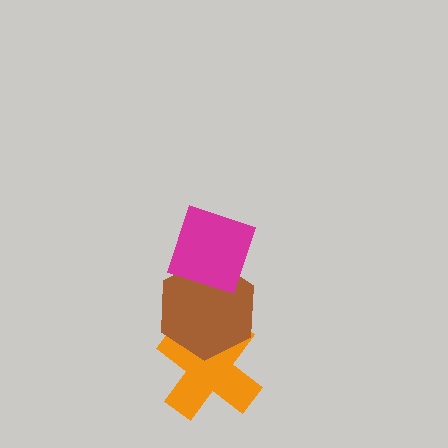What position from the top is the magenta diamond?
The magenta diamond is 1st from the top.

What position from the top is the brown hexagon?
The brown hexagon is 2nd from the top.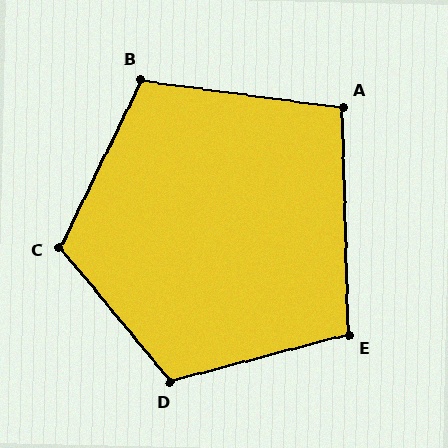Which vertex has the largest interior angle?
D, at approximately 115 degrees.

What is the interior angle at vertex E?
Approximately 103 degrees (obtuse).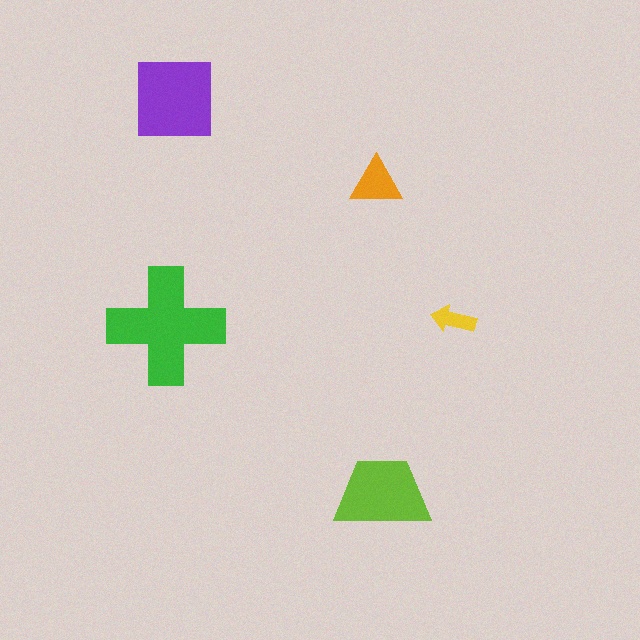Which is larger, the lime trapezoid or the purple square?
The purple square.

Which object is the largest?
The green cross.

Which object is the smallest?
The yellow arrow.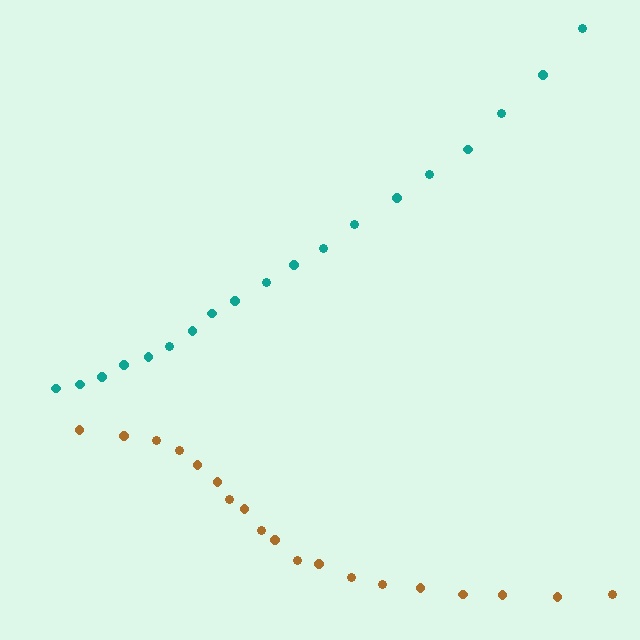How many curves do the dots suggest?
There are 2 distinct paths.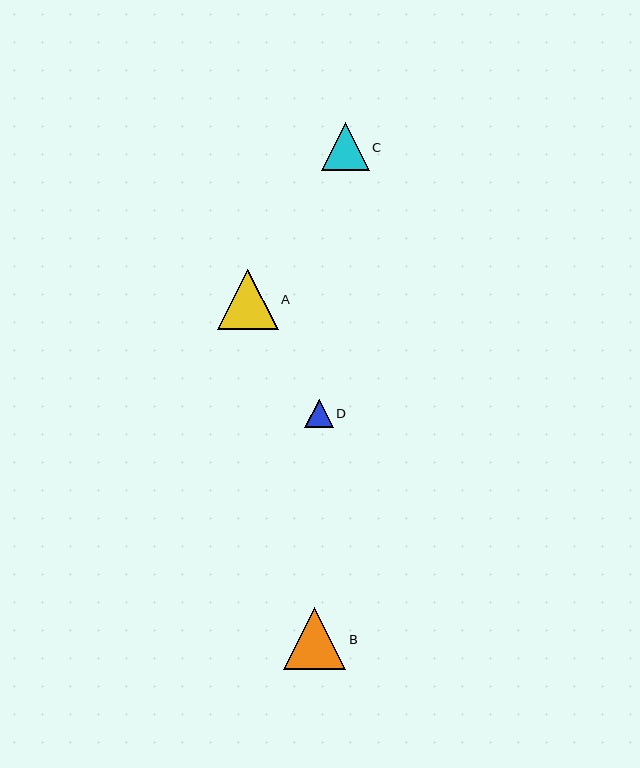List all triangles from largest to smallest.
From largest to smallest: B, A, C, D.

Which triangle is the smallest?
Triangle D is the smallest with a size of approximately 28 pixels.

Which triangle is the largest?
Triangle B is the largest with a size of approximately 62 pixels.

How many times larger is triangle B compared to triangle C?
Triangle B is approximately 1.3 times the size of triangle C.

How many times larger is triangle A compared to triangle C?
Triangle A is approximately 1.3 times the size of triangle C.